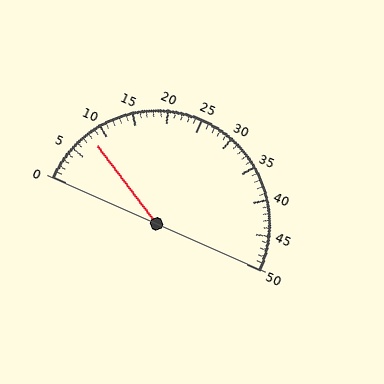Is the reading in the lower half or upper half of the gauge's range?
The reading is in the lower half of the range (0 to 50).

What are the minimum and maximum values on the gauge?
The gauge ranges from 0 to 50.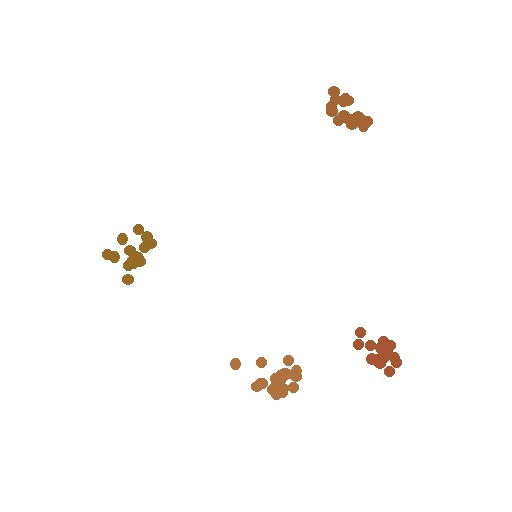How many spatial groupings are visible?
There are 4 spatial groupings.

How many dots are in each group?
Group 1: 15 dots, Group 2: 20 dots, Group 3: 18 dots, Group 4: 15 dots (68 total).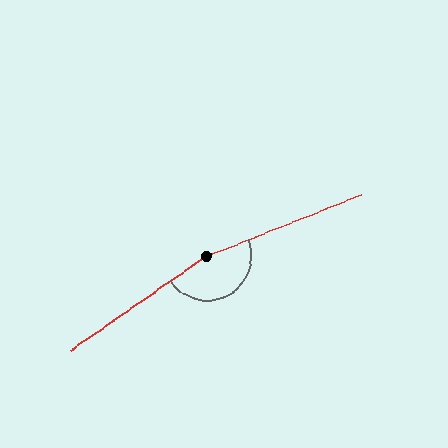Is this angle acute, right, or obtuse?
It is obtuse.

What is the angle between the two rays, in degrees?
Approximately 167 degrees.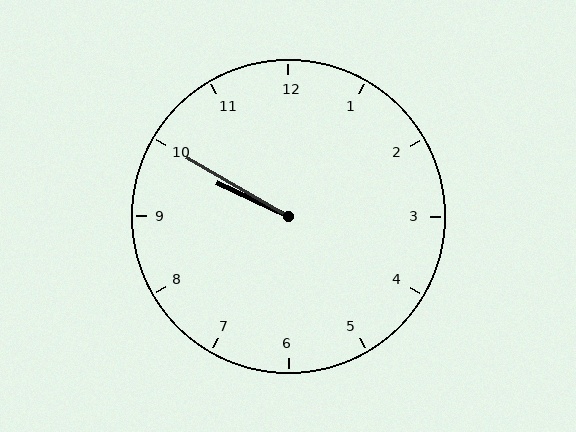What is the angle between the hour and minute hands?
Approximately 5 degrees.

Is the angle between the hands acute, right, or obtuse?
It is acute.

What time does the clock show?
9:50.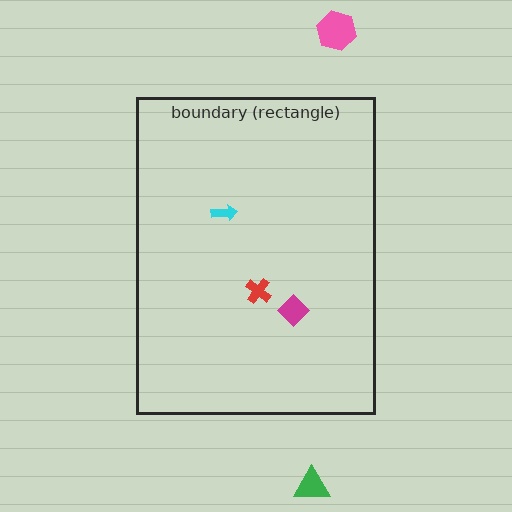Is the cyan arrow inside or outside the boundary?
Inside.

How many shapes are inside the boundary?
3 inside, 2 outside.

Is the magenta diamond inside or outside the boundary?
Inside.